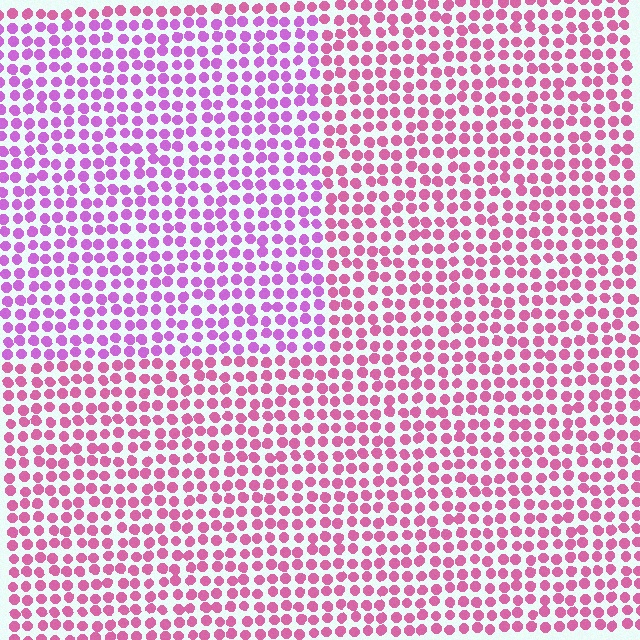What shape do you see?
I see a rectangle.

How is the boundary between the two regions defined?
The boundary is defined purely by a slight shift in hue (about 32 degrees). Spacing, size, and orientation are identical on both sides.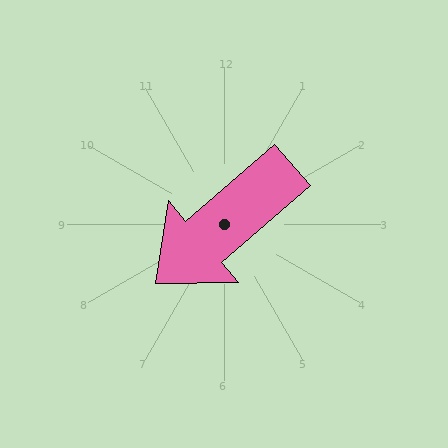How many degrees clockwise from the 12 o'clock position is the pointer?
Approximately 229 degrees.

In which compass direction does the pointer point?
Southwest.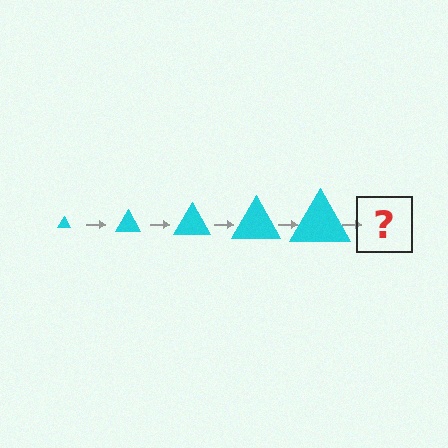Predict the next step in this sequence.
The next step is a cyan triangle, larger than the previous one.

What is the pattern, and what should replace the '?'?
The pattern is that the triangle gets progressively larger each step. The '?' should be a cyan triangle, larger than the previous one.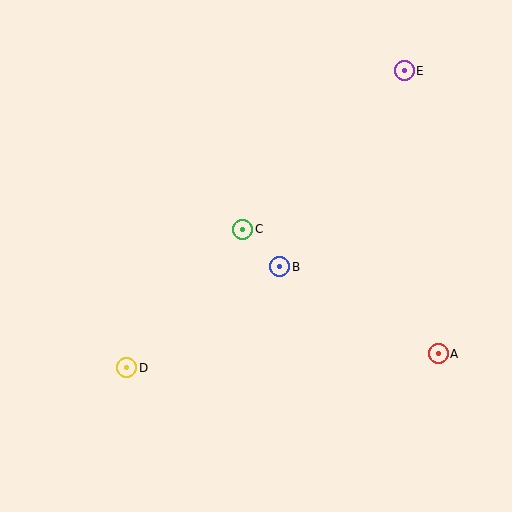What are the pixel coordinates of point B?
Point B is at (280, 267).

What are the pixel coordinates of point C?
Point C is at (243, 229).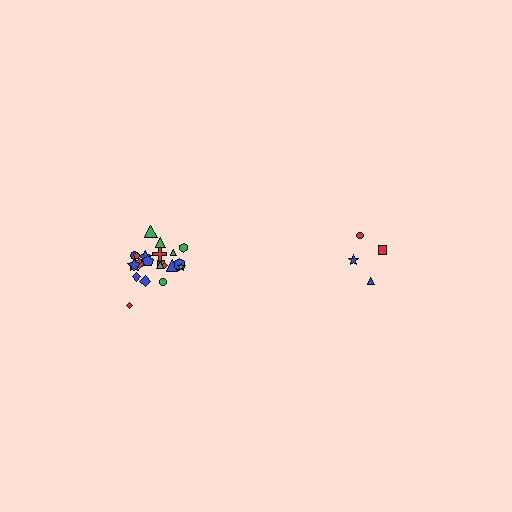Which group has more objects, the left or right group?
The left group.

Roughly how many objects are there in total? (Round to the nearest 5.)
Roughly 25 objects in total.